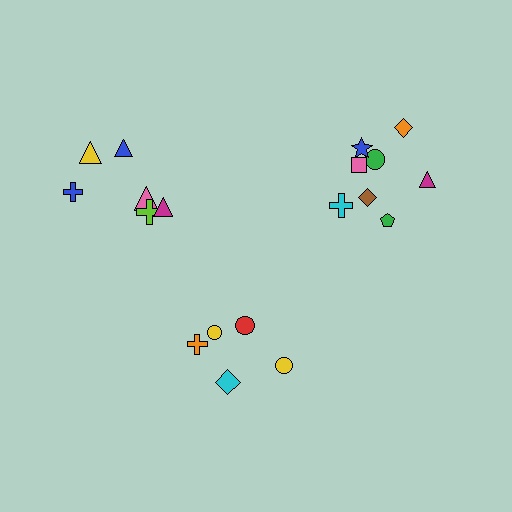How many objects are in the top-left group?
There are 6 objects.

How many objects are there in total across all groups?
There are 19 objects.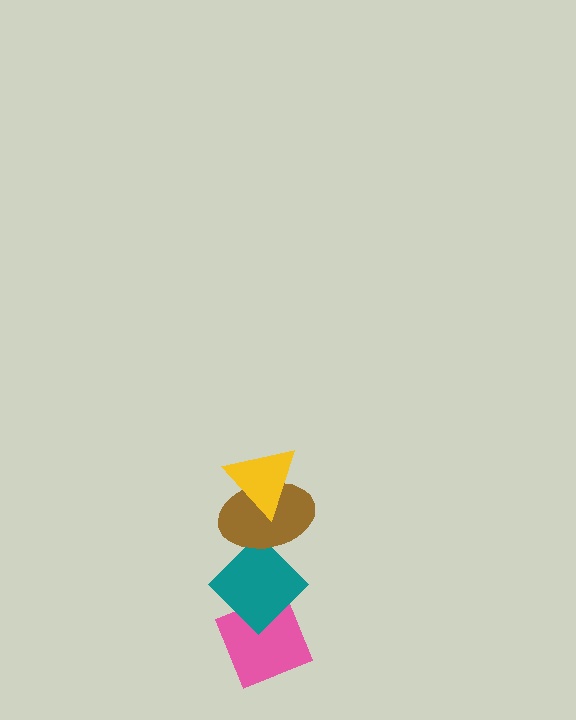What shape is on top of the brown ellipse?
The yellow triangle is on top of the brown ellipse.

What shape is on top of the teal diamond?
The brown ellipse is on top of the teal diamond.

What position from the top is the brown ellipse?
The brown ellipse is 2nd from the top.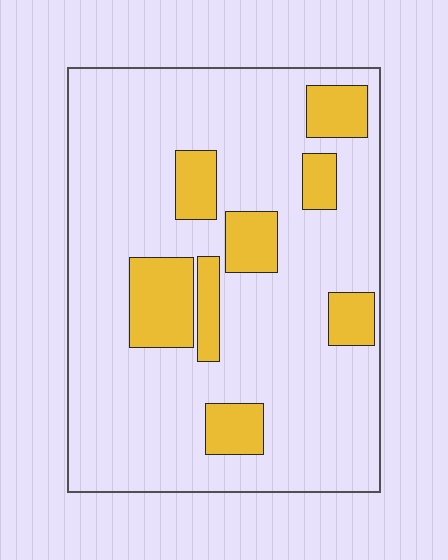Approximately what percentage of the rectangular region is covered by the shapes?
Approximately 20%.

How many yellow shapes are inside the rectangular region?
8.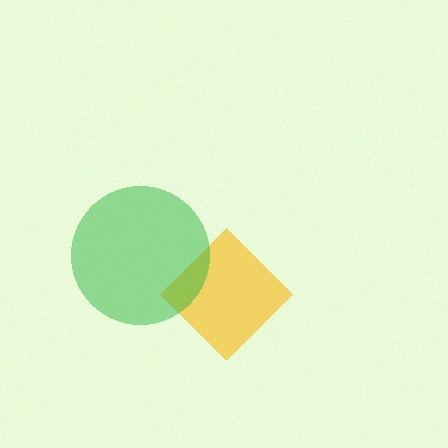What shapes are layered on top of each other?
The layered shapes are: a yellow diamond, a green circle.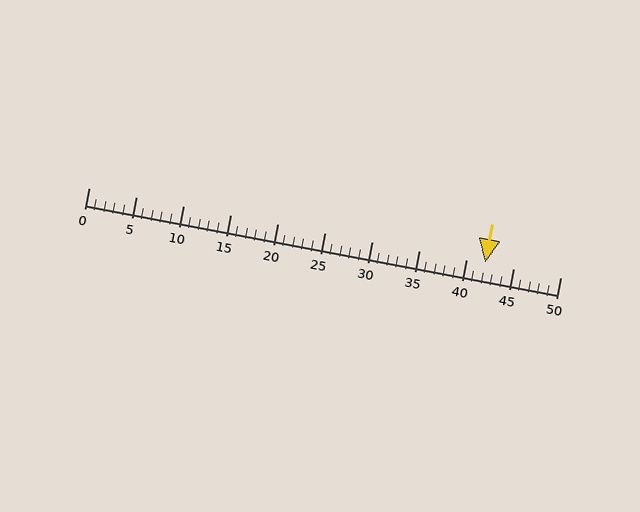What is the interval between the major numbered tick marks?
The major tick marks are spaced 5 units apart.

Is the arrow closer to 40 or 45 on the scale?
The arrow is closer to 40.